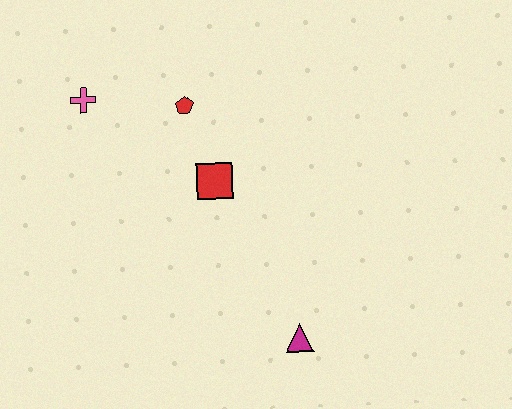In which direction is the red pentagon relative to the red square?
The red pentagon is above the red square.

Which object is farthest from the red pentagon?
The magenta triangle is farthest from the red pentagon.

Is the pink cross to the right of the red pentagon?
No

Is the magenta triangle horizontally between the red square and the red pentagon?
No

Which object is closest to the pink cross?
The red pentagon is closest to the pink cross.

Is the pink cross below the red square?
No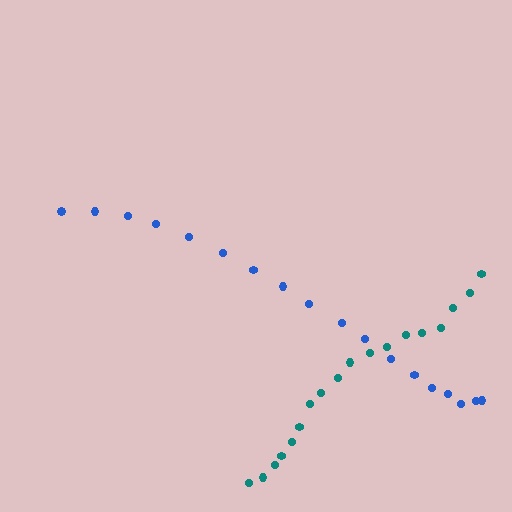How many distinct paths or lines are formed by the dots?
There are 2 distinct paths.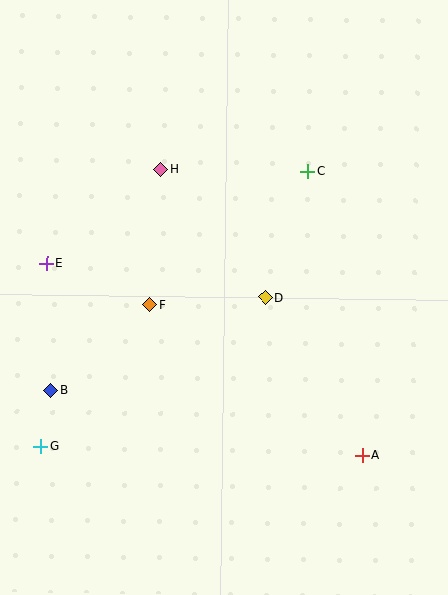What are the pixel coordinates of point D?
Point D is at (265, 297).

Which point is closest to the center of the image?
Point D at (265, 297) is closest to the center.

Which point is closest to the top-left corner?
Point H is closest to the top-left corner.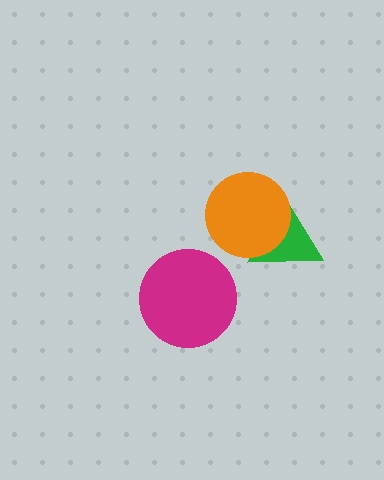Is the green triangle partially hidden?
Yes, it is partially covered by another shape.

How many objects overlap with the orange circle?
1 object overlaps with the orange circle.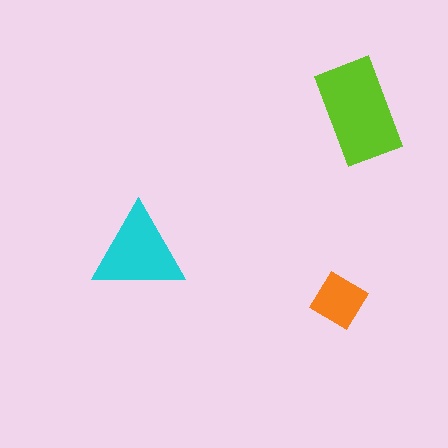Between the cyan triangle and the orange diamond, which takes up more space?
The cyan triangle.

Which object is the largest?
The lime rectangle.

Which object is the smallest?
The orange diamond.